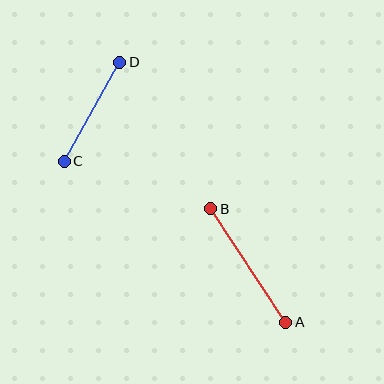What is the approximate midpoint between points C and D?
The midpoint is at approximately (92, 112) pixels.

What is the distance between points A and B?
The distance is approximately 136 pixels.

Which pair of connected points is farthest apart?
Points A and B are farthest apart.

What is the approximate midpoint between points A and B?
The midpoint is at approximately (248, 265) pixels.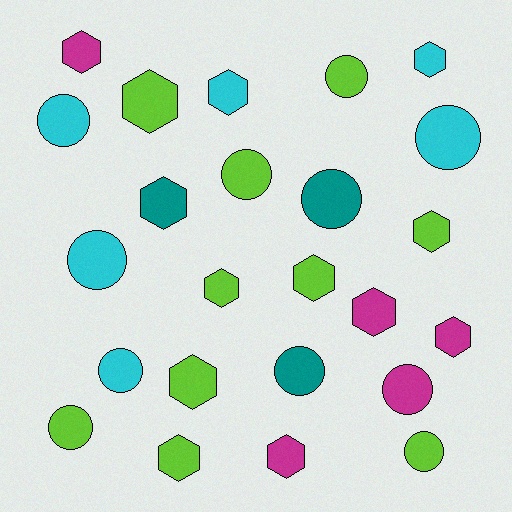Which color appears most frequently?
Lime, with 10 objects.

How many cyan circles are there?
There are 4 cyan circles.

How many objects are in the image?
There are 24 objects.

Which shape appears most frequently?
Hexagon, with 13 objects.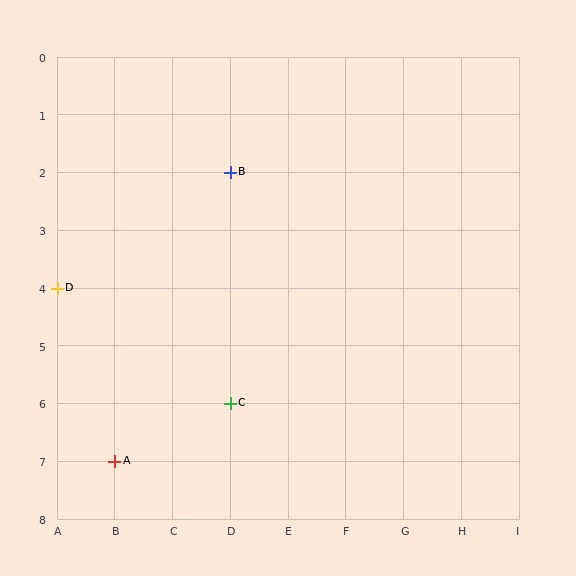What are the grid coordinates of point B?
Point B is at grid coordinates (D, 2).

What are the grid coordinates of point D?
Point D is at grid coordinates (A, 4).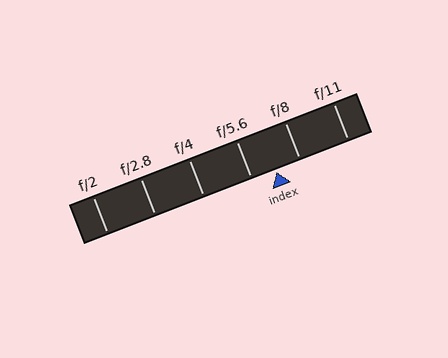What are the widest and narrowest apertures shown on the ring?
The widest aperture shown is f/2 and the narrowest is f/11.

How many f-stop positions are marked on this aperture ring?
There are 6 f-stop positions marked.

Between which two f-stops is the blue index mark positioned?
The index mark is between f/5.6 and f/8.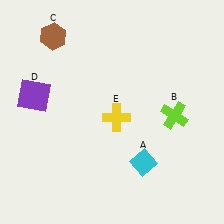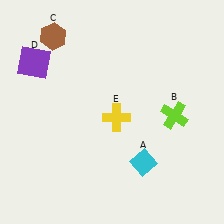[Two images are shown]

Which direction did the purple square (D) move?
The purple square (D) moved up.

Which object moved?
The purple square (D) moved up.